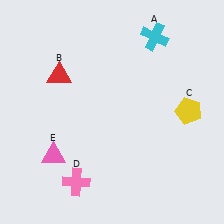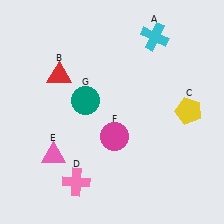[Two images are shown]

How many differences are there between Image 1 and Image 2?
There are 2 differences between the two images.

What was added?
A magenta circle (F), a teal circle (G) were added in Image 2.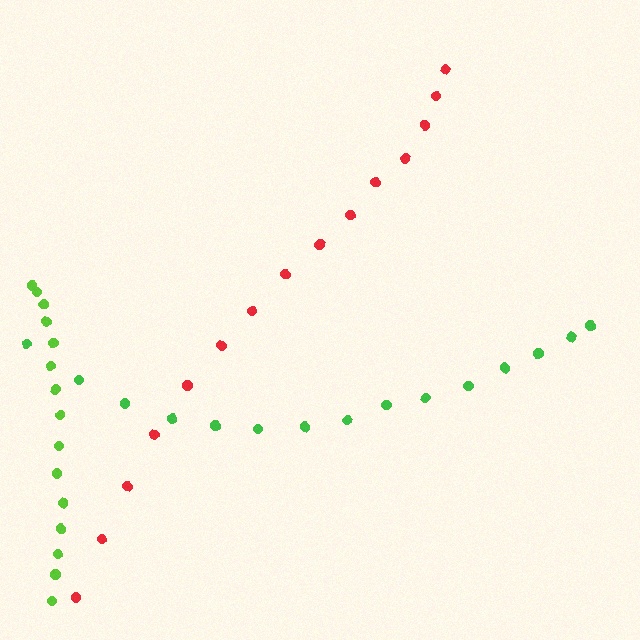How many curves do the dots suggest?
There are 3 distinct paths.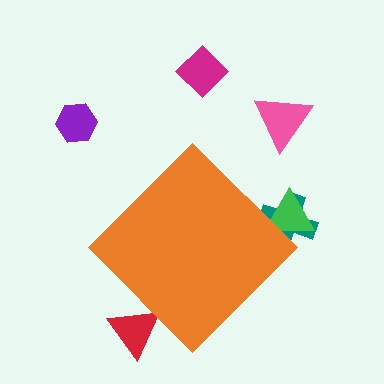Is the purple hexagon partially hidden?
No, the purple hexagon is fully visible.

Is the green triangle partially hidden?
Yes, the green triangle is partially hidden behind the orange diamond.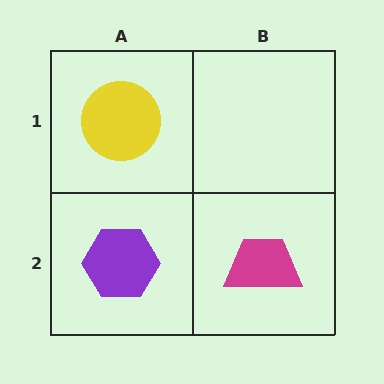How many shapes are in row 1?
1 shape.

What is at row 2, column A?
A purple hexagon.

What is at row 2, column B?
A magenta trapezoid.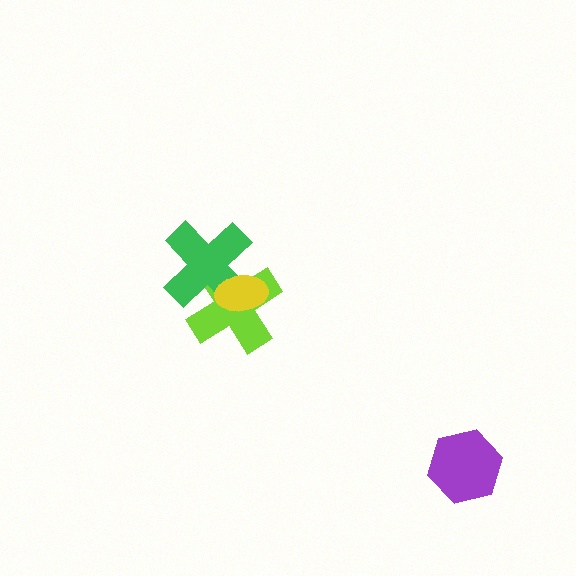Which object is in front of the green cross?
The yellow ellipse is in front of the green cross.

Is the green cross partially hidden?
Yes, it is partially covered by another shape.